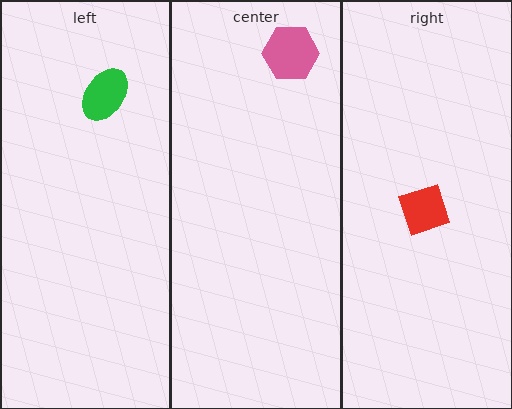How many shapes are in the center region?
1.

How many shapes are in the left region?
1.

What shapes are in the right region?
The red square.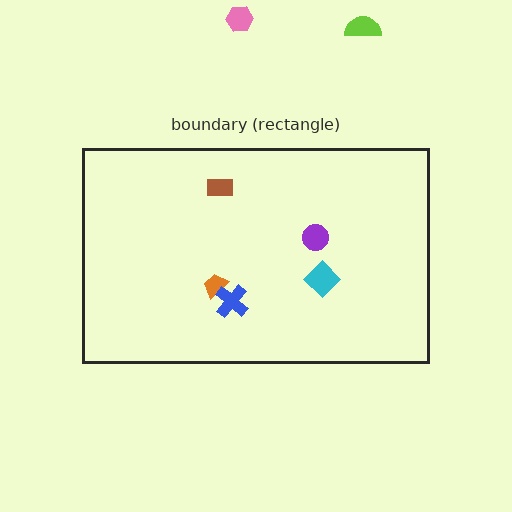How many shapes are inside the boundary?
5 inside, 2 outside.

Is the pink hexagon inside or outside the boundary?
Outside.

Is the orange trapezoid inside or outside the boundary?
Inside.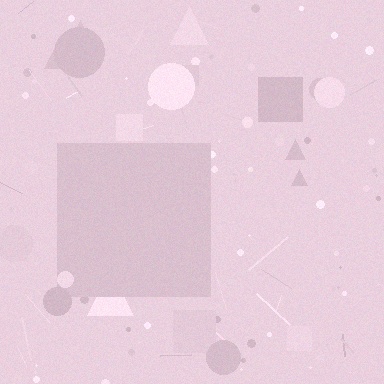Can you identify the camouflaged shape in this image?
The camouflaged shape is a square.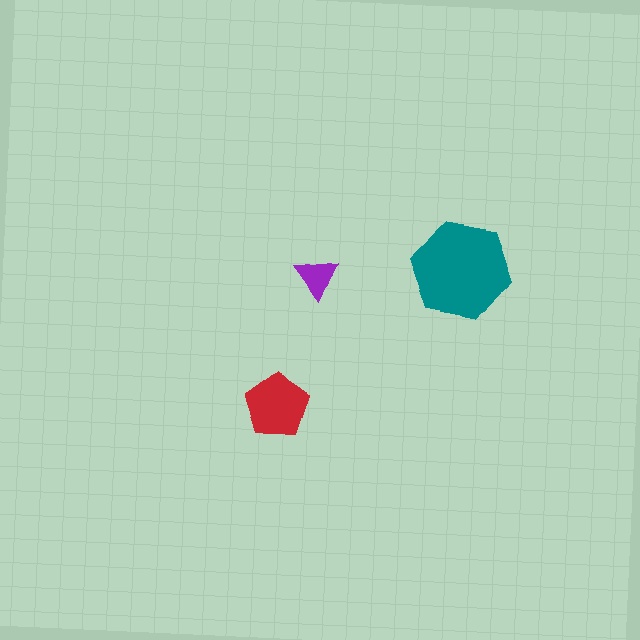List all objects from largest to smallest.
The teal hexagon, the red pentagon, the purple triangle.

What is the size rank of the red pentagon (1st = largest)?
2nd.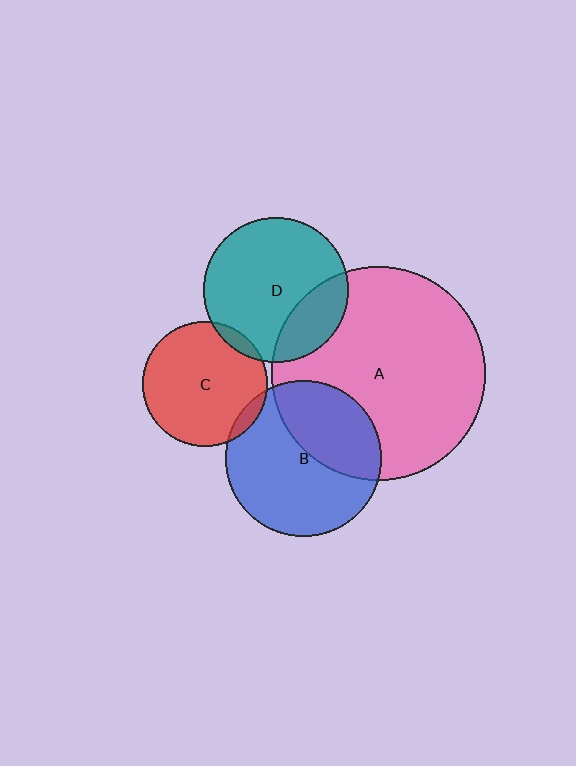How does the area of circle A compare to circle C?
Approximately 3.0 times.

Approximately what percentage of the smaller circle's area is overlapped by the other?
Approximately 40%.